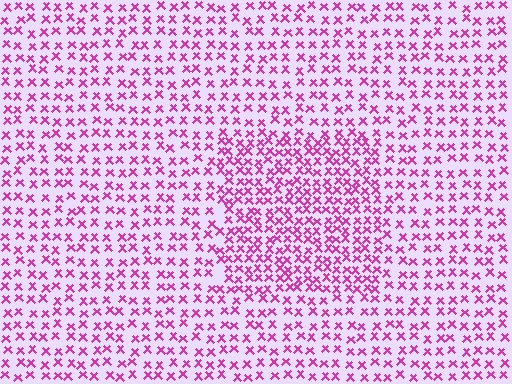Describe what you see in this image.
The image contains small magenta elements arranged at two different densities. A rectangle-shaped region is visible where the elements are more densely packed than the surrounding area.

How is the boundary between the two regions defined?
The boundary is defined by a change in element density (approximately 1.7x ratio). All elements are the same color, size, and shape.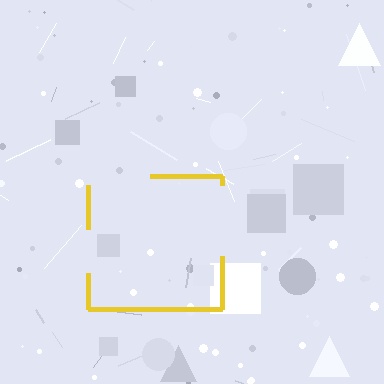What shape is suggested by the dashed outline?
The dashed outline suggests a square.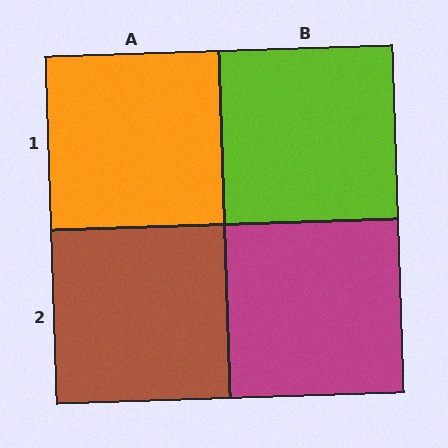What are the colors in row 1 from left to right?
Orange, lime.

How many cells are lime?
1 cell is lime.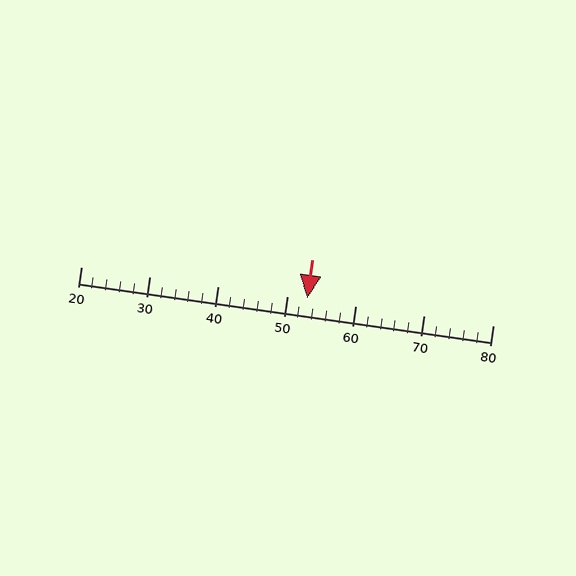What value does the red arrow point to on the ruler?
The red arrow points to approximately 53.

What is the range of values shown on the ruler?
The ruler shows values from 20 to 80.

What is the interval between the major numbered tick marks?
The major tick marks are spaced 10 units apart.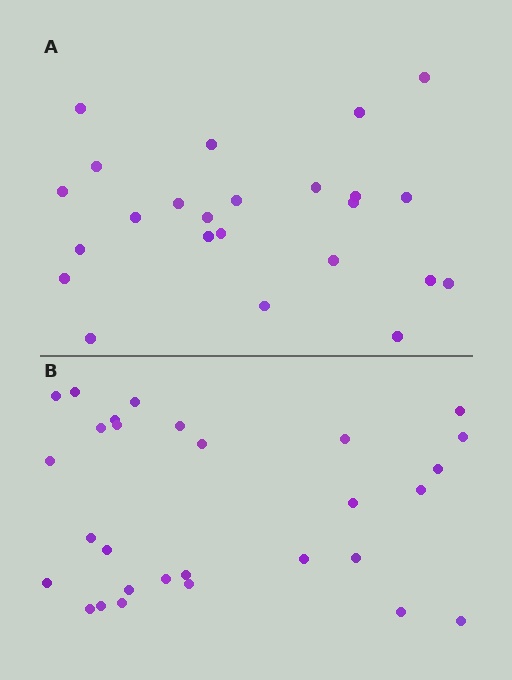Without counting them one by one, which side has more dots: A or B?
Region B (the bottom region) has more dots.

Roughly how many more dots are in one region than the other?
Region B has about 5 more dots than region A.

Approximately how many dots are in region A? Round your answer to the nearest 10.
About 20 dots. (The exact count is 24, which rounds to 20.)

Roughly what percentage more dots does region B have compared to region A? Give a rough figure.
About 20% more.